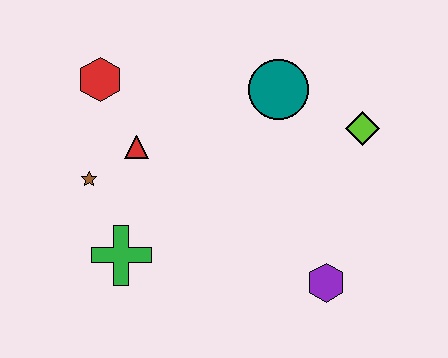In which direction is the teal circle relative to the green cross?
The teal circle is above the green cross.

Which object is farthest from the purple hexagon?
The red hexagon is farthest from the purple hexagon.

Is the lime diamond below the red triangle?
No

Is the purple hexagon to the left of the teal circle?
No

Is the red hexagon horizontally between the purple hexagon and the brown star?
Yes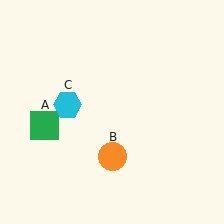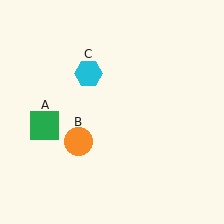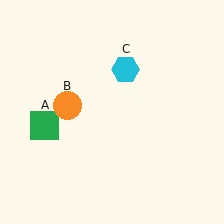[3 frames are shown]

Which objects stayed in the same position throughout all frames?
Green square (object A) remained stationary.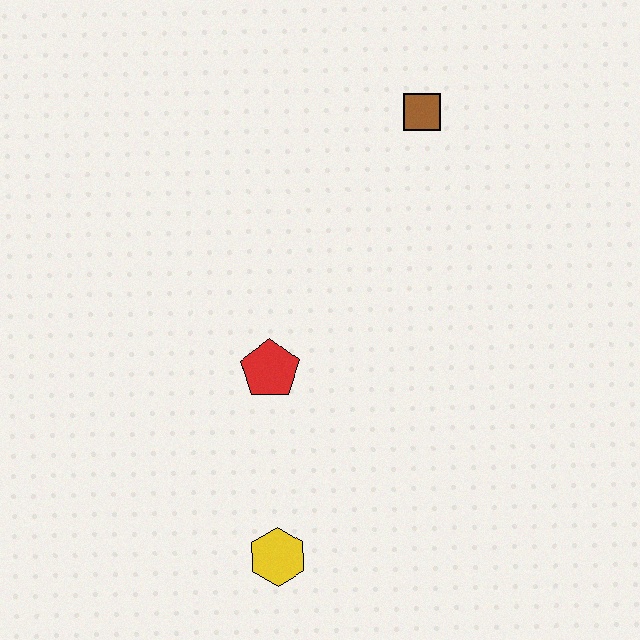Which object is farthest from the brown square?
The yellow hexagon is farthest from the brown square.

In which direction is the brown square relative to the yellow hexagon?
The brown square is above the yellow hexagon.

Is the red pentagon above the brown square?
No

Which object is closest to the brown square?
The red pentagon is closest to the brown square.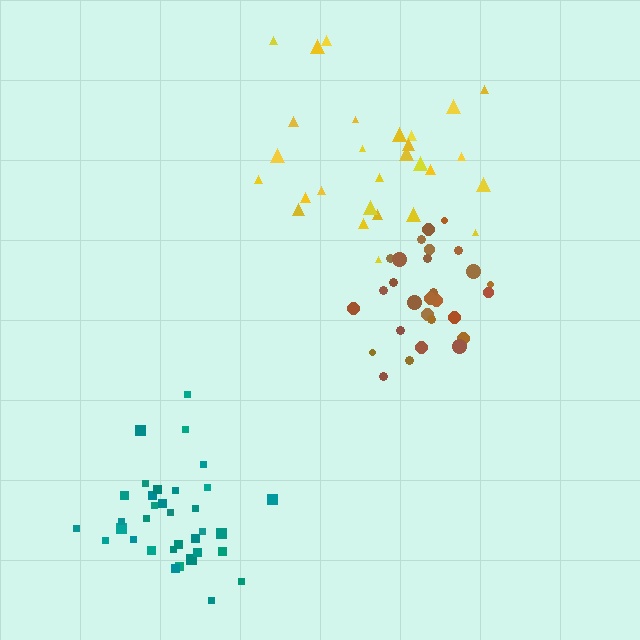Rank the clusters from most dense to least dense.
brown, teal, yellow.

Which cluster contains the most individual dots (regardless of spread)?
Teal (34).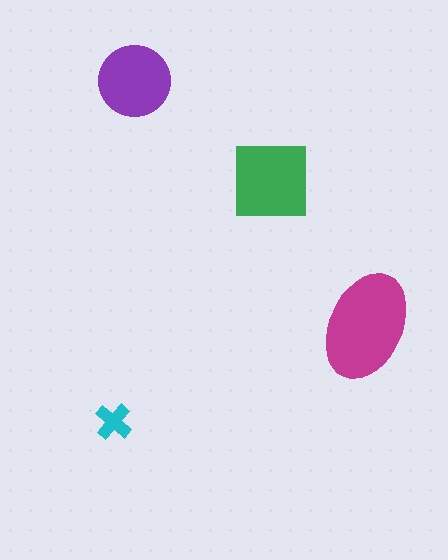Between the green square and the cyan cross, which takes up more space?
The green square.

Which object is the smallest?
The cyan cross.